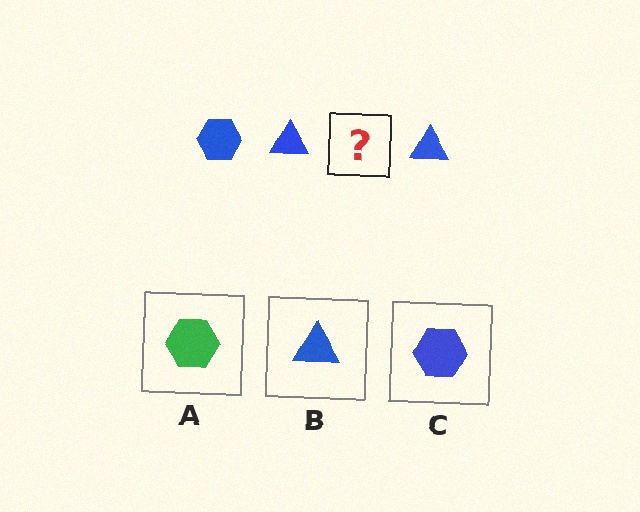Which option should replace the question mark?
Option C.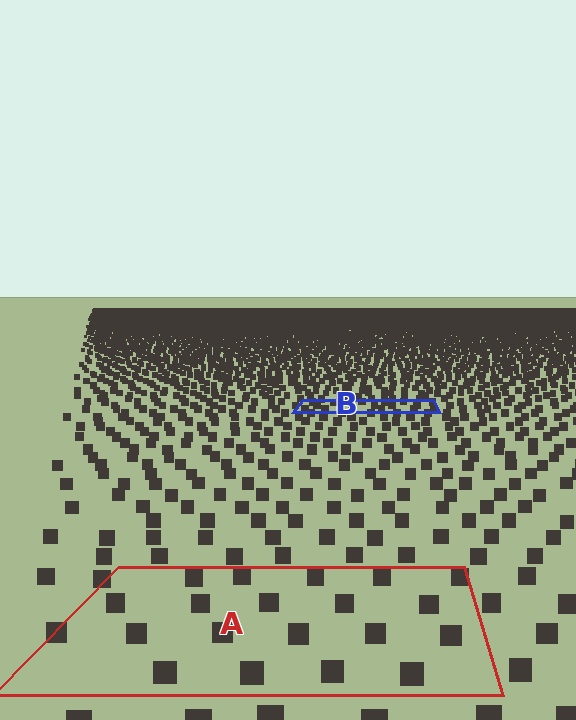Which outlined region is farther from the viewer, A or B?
Region B is farther from the viewer — the texture elements inside it appear smaller and more densely packed.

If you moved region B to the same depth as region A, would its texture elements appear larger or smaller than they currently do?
They would appear larger. At a closer depth, the same texture elements are projected at a bigger on-screen size.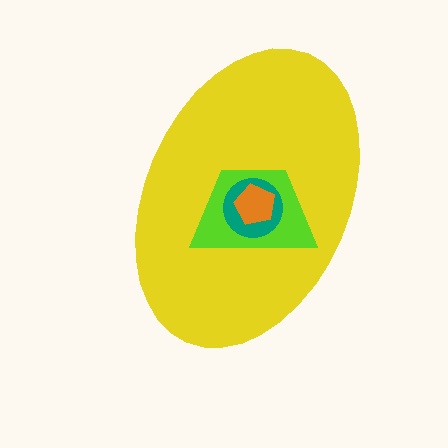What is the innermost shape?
The orange pentagon.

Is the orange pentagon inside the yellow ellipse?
Yes.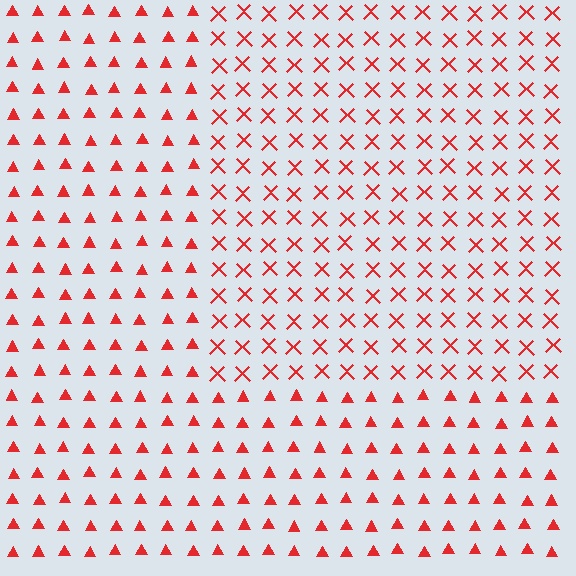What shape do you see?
I see a rectangle.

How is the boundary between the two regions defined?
The boundary is defined by a change in element shape: X marks inside vs. triangles outside. All elements share the same color and spacing.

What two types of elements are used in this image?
The image uses X marks inside the rectangle region and triangles outside it.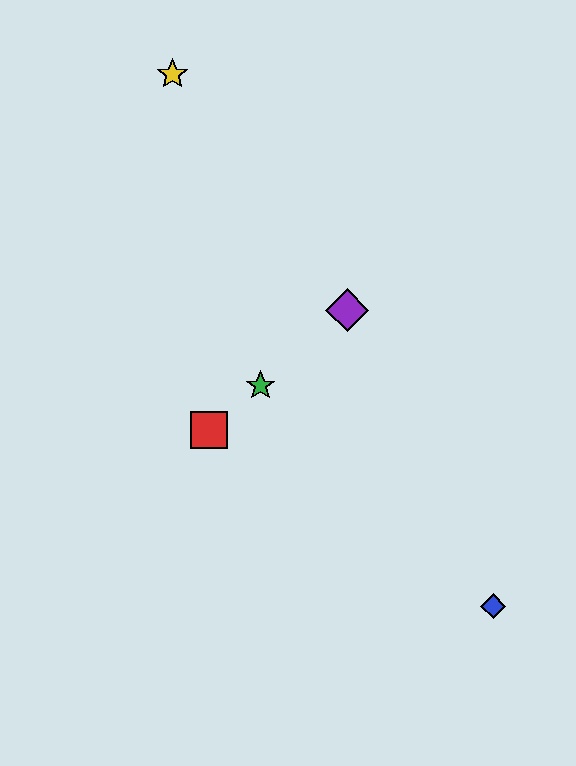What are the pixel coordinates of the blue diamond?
The blue diamond is at (493, 606).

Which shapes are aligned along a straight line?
The red square, the green star, the purple diamond are aligned along a straight line.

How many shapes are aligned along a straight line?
3 shapes (the red square, the green star, the purple diamond) are aligned along a straight line.